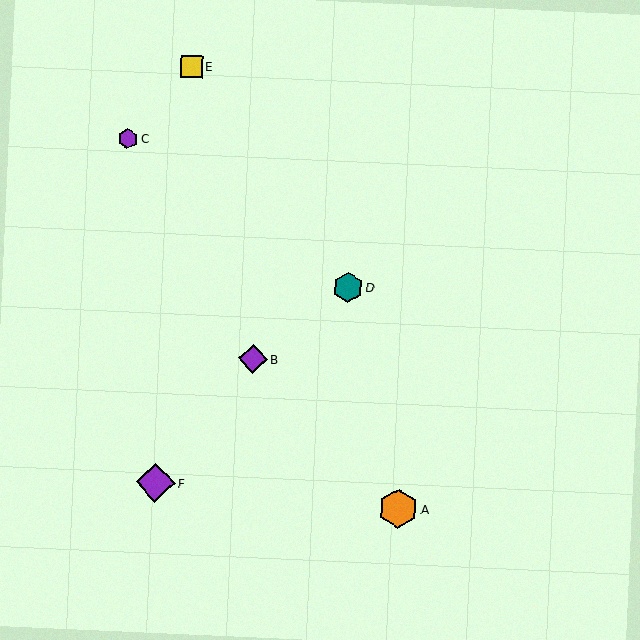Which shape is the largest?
The purple diamond (labeled F) is the largest.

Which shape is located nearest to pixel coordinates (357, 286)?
The teal hexagon (labeled D) at (348, 287) is nearest to that location.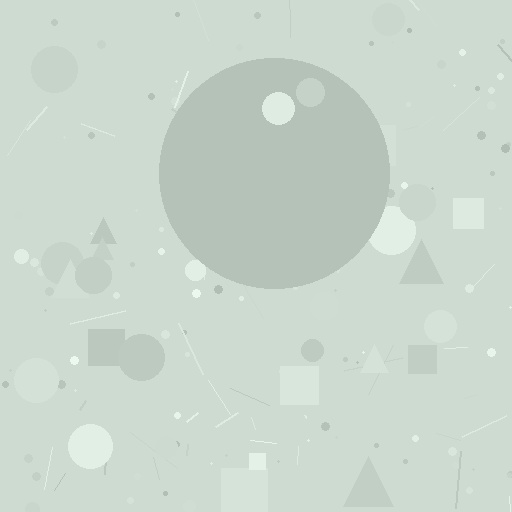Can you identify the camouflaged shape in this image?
The camouflaged shape is a circle.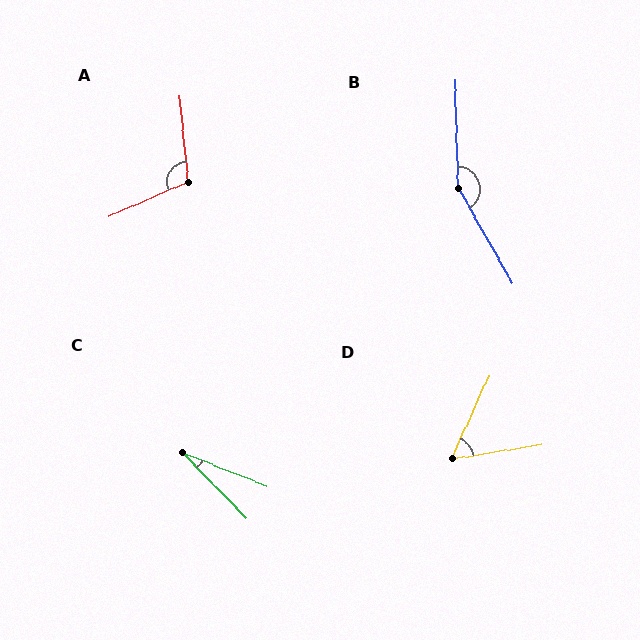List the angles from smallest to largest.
C (24°), D (56°), A (108°), B (152°).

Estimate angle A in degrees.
Approximately 108 degrees.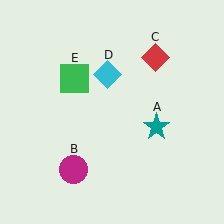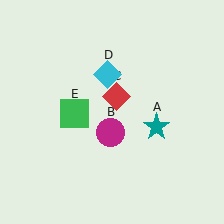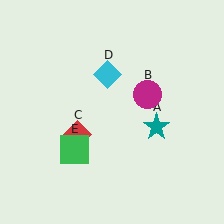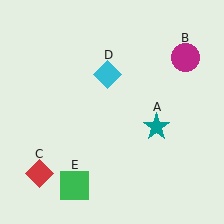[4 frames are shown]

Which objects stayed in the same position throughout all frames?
Teal star (object A) and cyan diamond (object D) remained stationary.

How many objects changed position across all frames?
3 objects changed position: magenta circle (object B), red diamond (object C), green square (object E).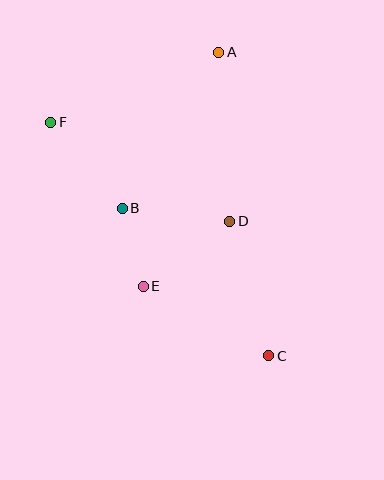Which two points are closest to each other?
Points B and E are closest to each other.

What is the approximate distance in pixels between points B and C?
The distance between B and C is approximately 208 pixels.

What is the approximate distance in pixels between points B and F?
The distance between B and F is approximately 112 pixels.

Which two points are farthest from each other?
Points C and F are farthest from each other.